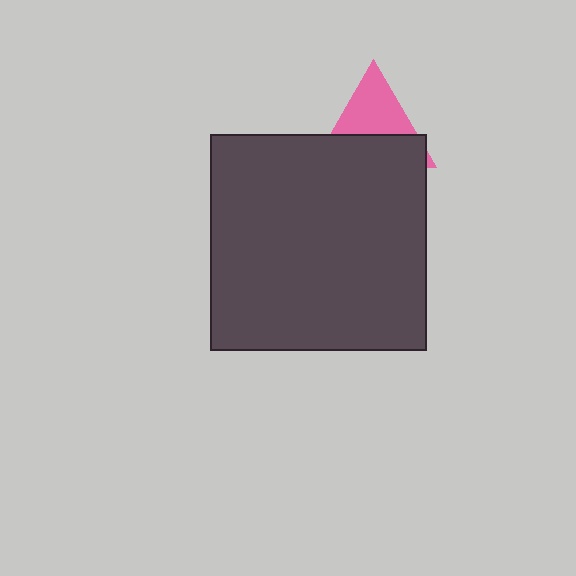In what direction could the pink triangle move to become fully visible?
The pink triangle could move up. That would shift it out from behind the dark gray square entirely.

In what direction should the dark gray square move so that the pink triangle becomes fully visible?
The dark gray square should move down. That is the shortest direction to clear the overlap and leave the pink triangle fully visible.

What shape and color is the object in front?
The object in front is a dark gray square.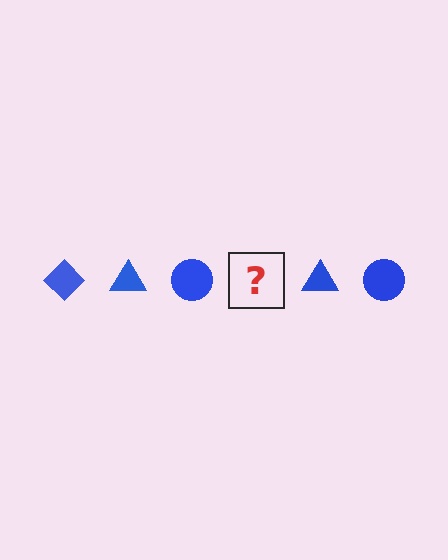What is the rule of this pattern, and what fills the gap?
The rule is that the pattern cycles through diamond, triangle, circle shapes in blue. The gap should be filled with a blue diamond.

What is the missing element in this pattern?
The missing element is a blue diamond.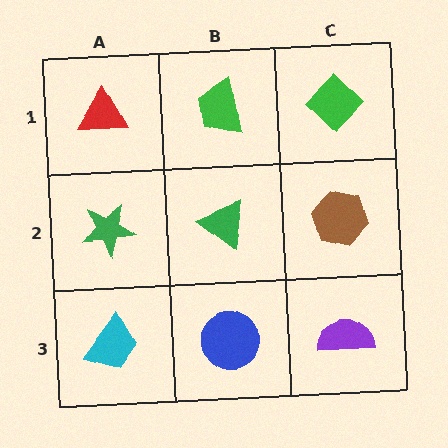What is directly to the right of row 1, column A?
A green trapezoid.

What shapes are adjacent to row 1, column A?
A green star (row 2, column A), a green trapezoid (row 1, column B).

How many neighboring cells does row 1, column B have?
3.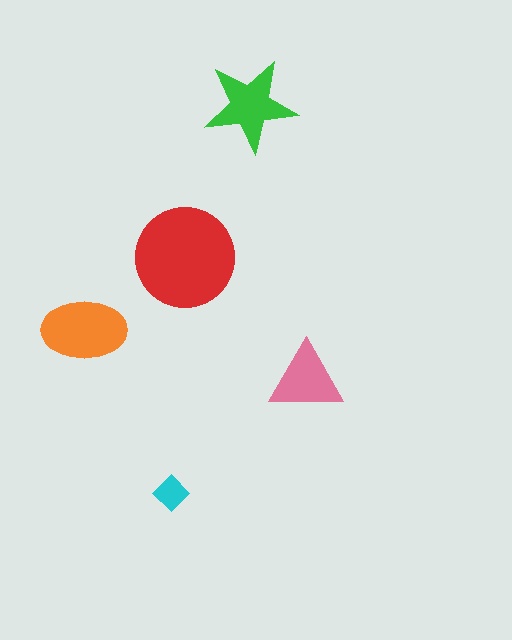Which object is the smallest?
The cyan diamond.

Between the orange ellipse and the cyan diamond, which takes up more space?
The orange ellipse.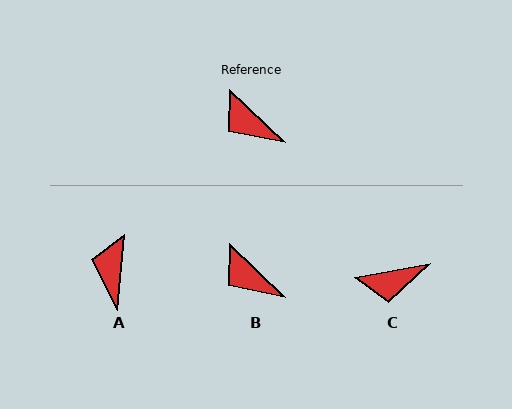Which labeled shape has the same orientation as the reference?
B.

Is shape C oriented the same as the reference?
No, it is off by about 55 degrees.